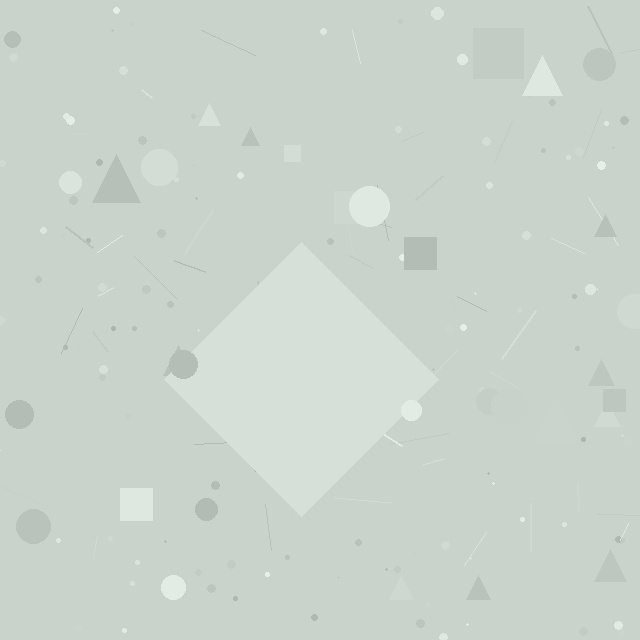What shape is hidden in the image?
A diamond is hidden in the image.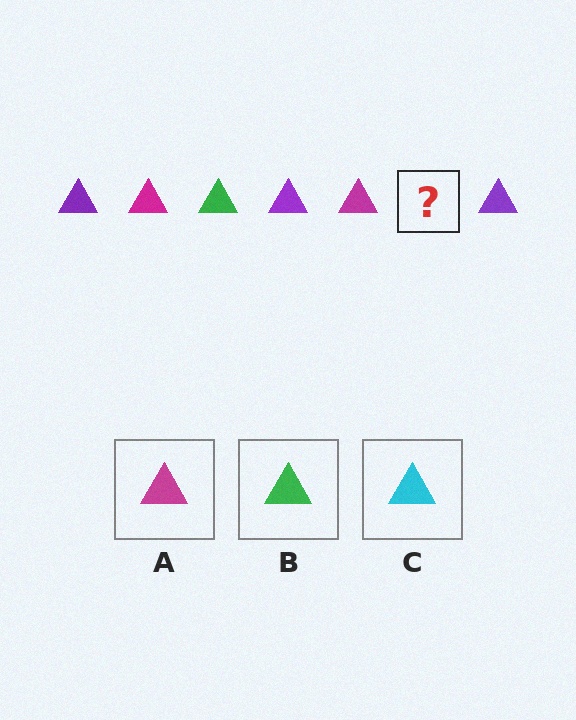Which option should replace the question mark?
Option B.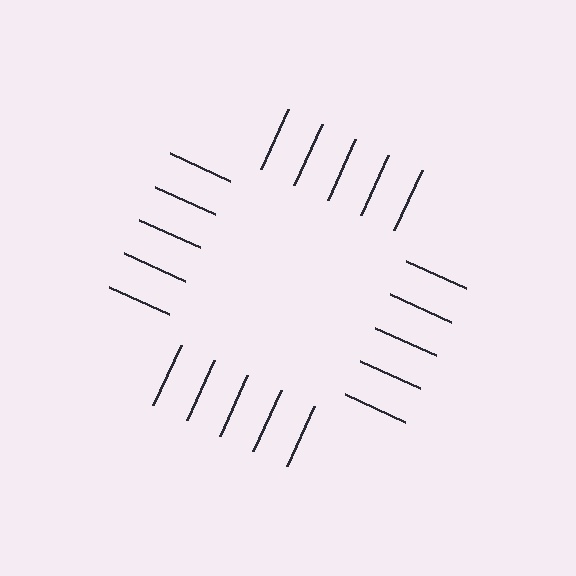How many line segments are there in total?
20 — 5 along each of the 4 edges.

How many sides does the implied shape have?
4 sides — the line-ends trace a square.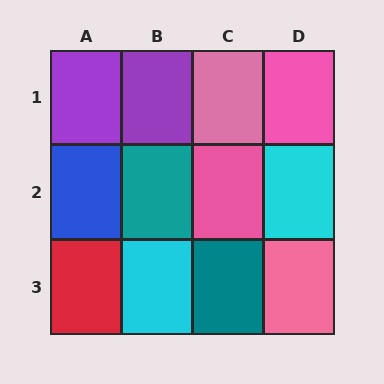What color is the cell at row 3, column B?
Cyan.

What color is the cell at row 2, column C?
Pink.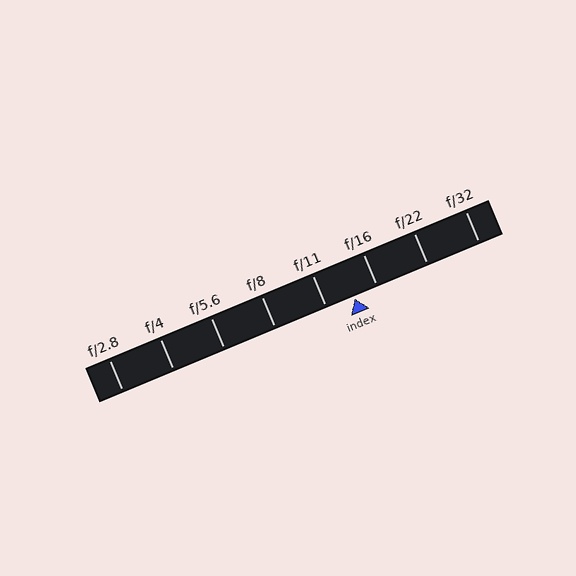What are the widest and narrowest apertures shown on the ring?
The widest aperture shown is f/2.8 and the narrowest is f/32.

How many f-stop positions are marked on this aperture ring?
There are 8 f-stop positions marked.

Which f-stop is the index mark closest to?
The index mark is closest to f/16.